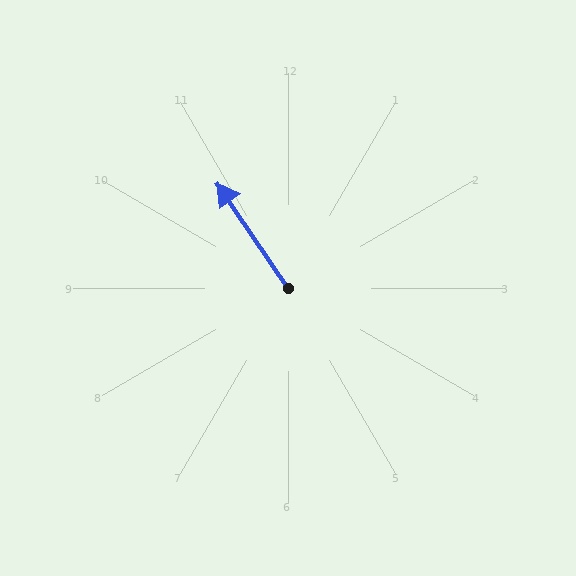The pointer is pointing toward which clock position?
Roughly 11 o'clock.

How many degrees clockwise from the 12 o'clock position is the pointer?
Approximately 326 degrees.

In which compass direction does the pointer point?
Northwest.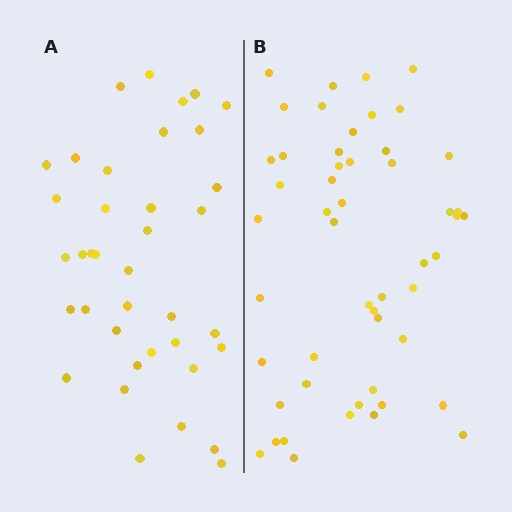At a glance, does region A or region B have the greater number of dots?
Region B (the right region) has more dots.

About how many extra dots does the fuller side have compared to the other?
Region B has approximately 15 more dots than region A.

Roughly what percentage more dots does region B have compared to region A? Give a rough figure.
About 35% more.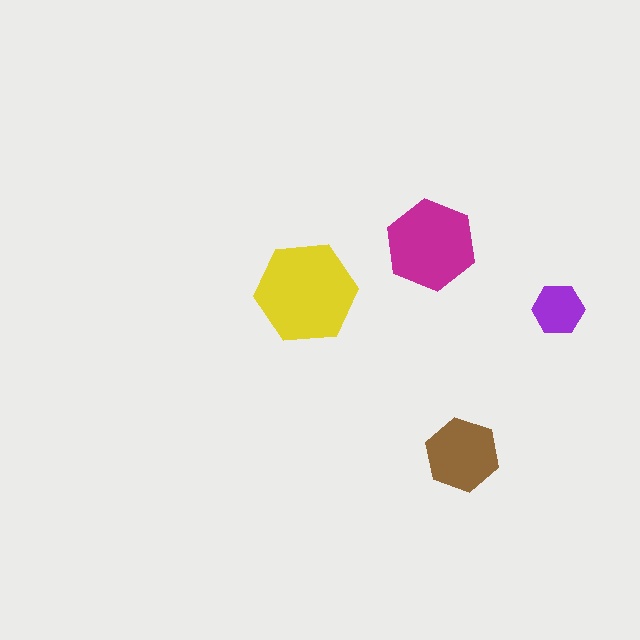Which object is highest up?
The magenta hexagon is topmost.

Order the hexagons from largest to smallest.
the yellow one, the magenta one, the brown one, the purple one.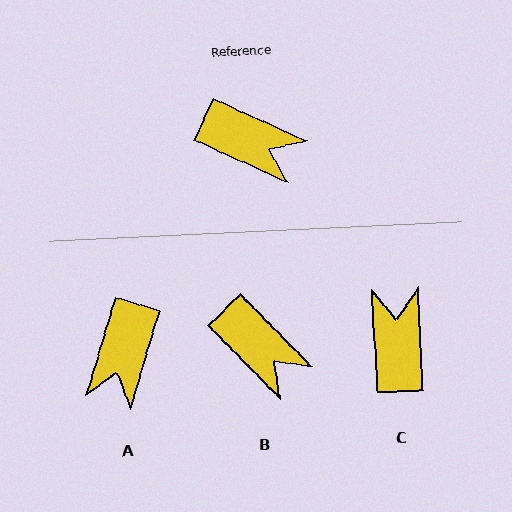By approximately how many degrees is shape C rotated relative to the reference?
Approximately 117 degrees counter-clockwise.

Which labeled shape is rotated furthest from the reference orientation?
C, about 117 degrees away.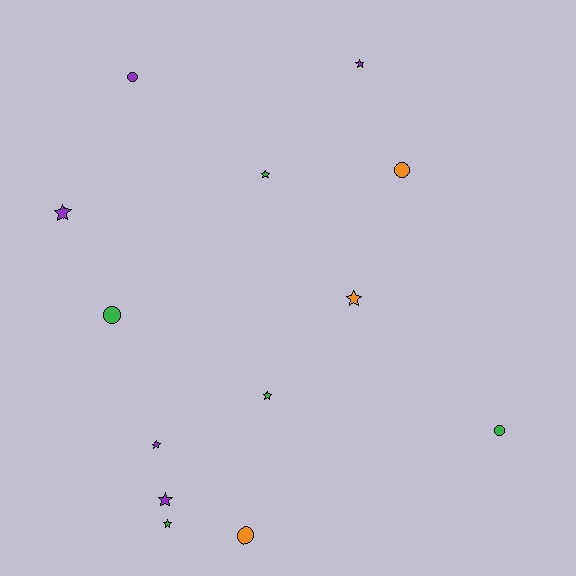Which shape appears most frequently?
Star, with 8 objects.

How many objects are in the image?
There are 13 objects.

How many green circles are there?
There are 2 green circles.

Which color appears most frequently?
Green, with 5 objects.